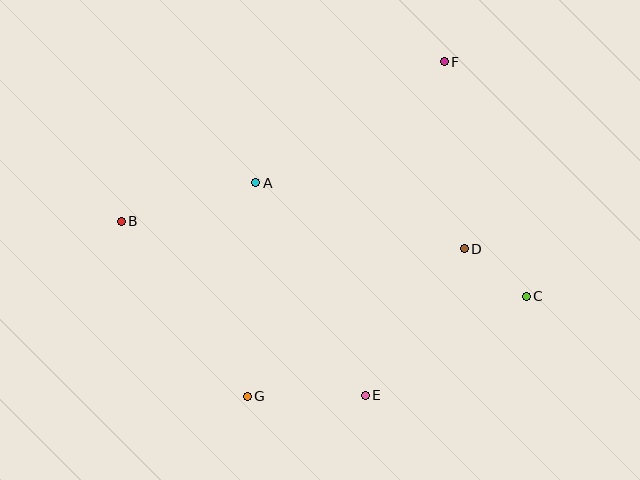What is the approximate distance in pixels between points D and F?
The distance between D and F is approximately 188 pixels.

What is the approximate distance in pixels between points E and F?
The distance between E and F is approximately 343 pixels.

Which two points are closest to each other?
Points C and D are closest to each other.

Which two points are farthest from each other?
Points B and C are farthest from each other.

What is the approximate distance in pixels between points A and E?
The distance between A and E is approximately 239 pixels.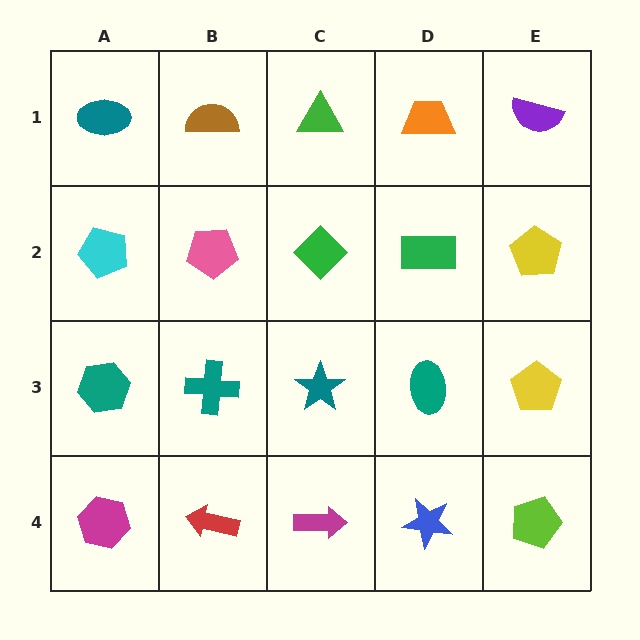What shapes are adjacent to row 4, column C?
A teal star (row 3, column C), a red arrow (row 4, column B), a blue star (row 4, column D).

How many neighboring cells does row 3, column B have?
4.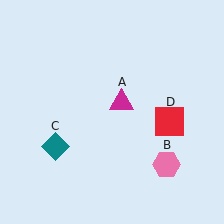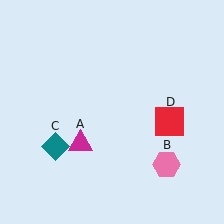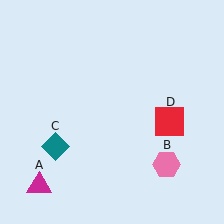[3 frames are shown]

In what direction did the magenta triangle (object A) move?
The magenta triangle (object A) moved down and to the left.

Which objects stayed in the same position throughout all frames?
Pink hexagon (object B) and teal diamond (object C) and red square (object D) remained stationary.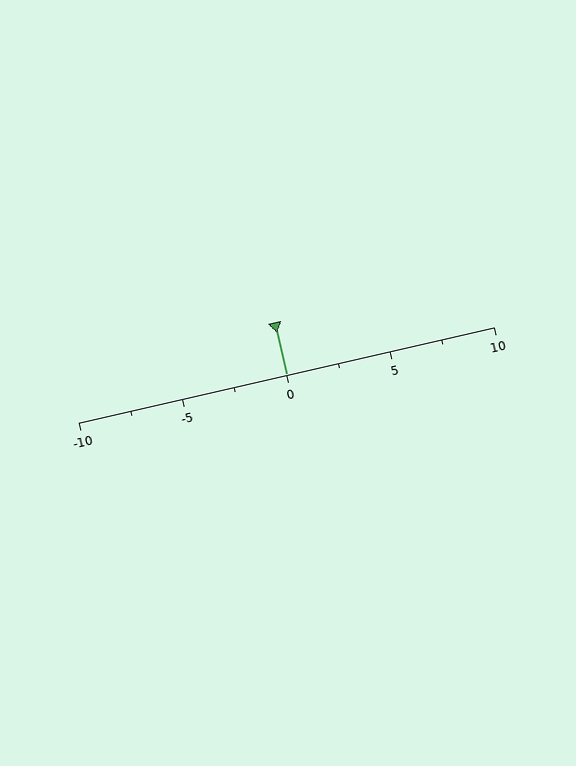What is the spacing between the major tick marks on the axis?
The major ticks are spaced 5 apart.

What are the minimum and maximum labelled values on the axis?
The axis runs from -10 to 10.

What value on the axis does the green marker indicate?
The marker indicates approximately 0.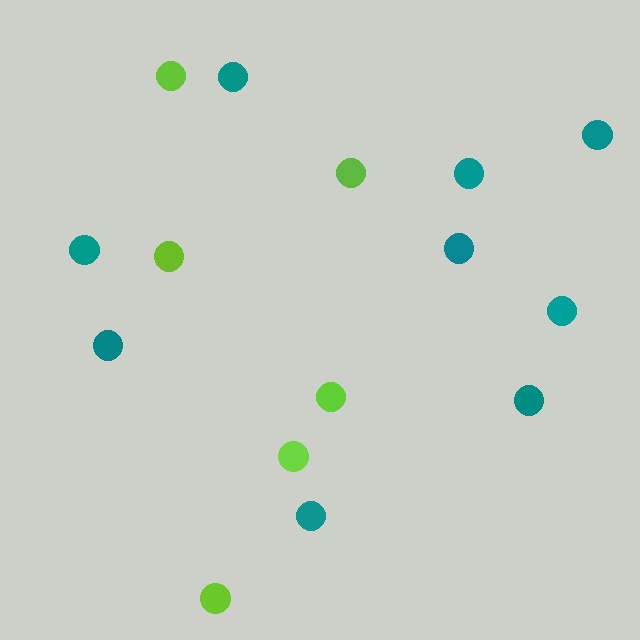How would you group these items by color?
There are 2 groups: one group of lime circles (6) and one group of teal circles (9).